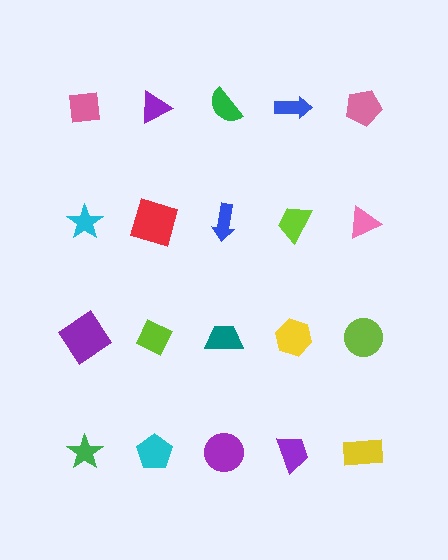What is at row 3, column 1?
A purple diamond.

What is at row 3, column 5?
A lime circle.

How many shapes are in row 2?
5 shapes.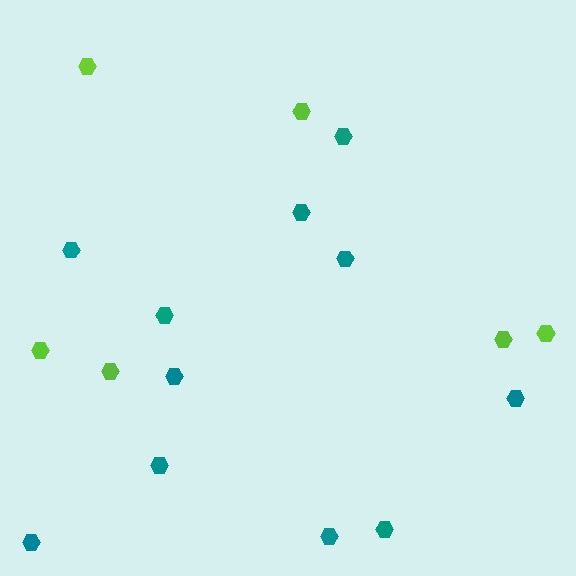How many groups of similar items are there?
There are 2 groups: one group of lime hexagons (6) and one group of teal hexagons (11).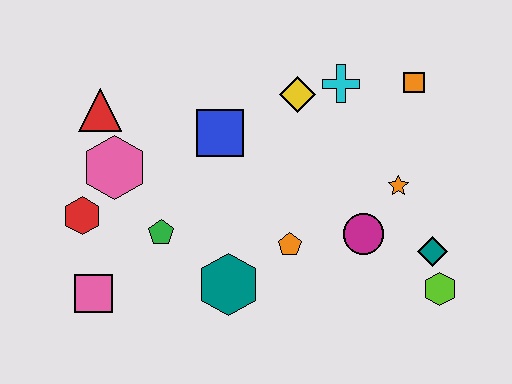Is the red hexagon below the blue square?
Yes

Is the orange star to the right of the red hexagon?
Yes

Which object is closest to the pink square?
The red hexagon is closest to the pink square.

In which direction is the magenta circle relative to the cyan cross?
The magenta circle is below the cyan cross.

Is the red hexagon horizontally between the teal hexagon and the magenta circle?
No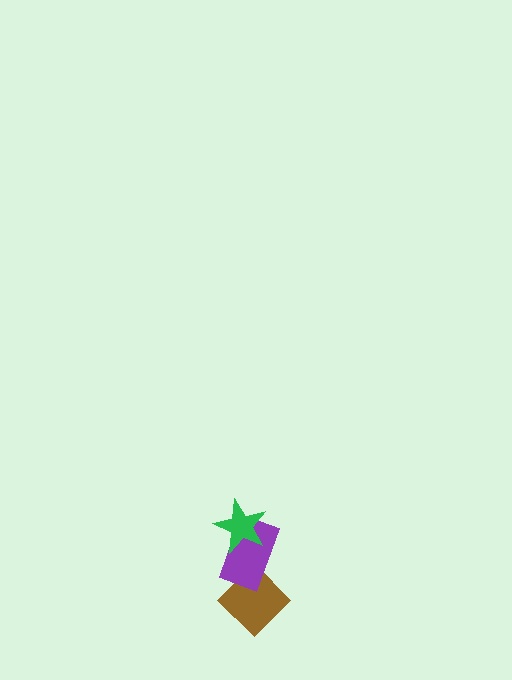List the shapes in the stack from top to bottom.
From top to bottom: the green star, the purple rectangle, the brown diamond.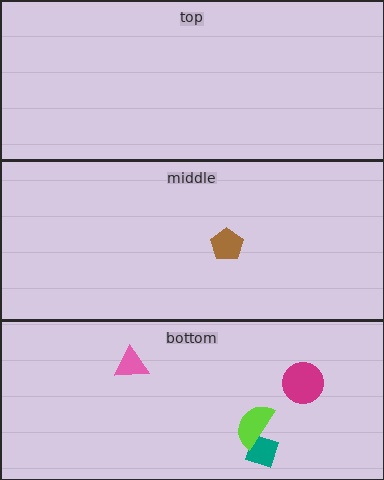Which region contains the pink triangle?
The bottom region.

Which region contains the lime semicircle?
The bottom region.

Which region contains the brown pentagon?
The middle region.